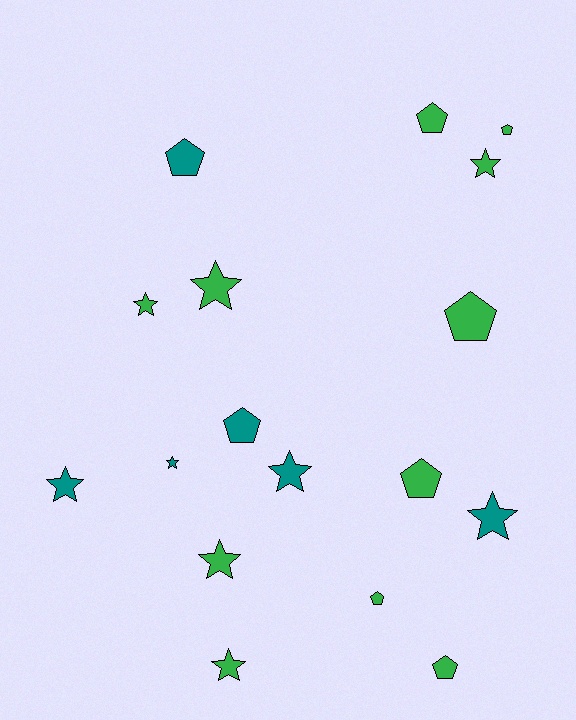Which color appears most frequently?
Green, with 11 objects.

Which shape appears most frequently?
Star, with 9 objects.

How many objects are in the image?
There are 17 objects.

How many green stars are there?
There are 5 green stars.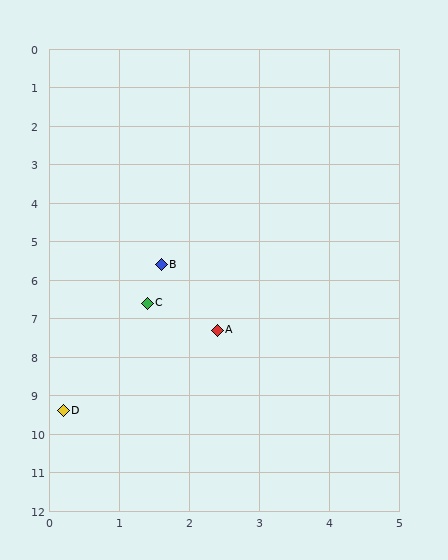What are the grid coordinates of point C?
Point C is at approximately (1.4, 6.6).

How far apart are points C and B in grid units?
Points C and B are about 1.0 grid units apart.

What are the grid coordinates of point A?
Point A is at approximately (2.4, 7.3).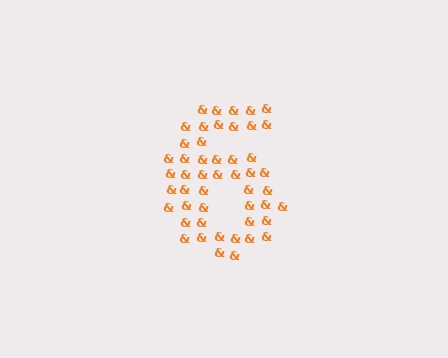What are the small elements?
The small elements are ampersands.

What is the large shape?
The large shape is the digit 6.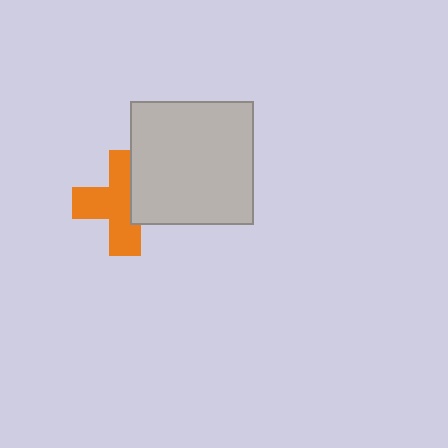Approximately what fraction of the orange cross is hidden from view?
Roughly 36% of the orange cross is hidden behind the light gray square.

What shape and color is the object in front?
The object in front is a light gray square.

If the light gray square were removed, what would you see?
You would see the complete orange cross.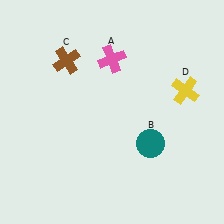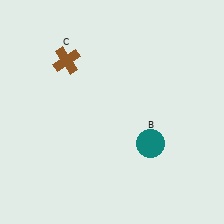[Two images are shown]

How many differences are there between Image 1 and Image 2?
There are 2 differences between the two images.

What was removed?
The yellow cross (D), the pink cross (A) were removed in Image 2.